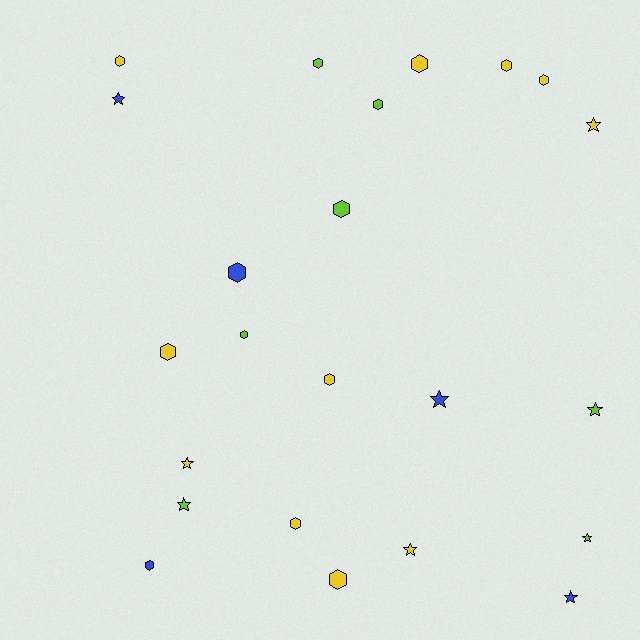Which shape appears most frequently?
Hexagon, with 14 objects.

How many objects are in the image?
There are 23 objects.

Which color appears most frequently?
Yellow, with 11 objects.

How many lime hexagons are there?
There are 4 lime hexagons.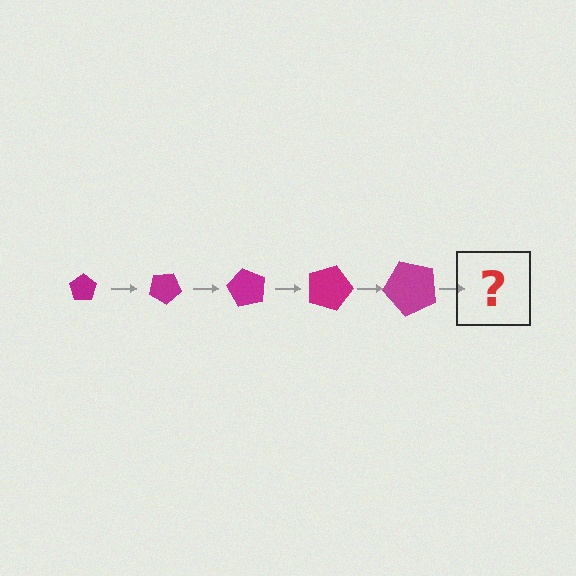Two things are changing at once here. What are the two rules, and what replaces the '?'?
The two rules are that the pentagon grows larger each step and it rotates 30 degrees each step. The '?' should be a pentagon, larger than the previous one and rotated 150 degrees from the start.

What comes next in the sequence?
The next element should be a pentagon, larger than the previous one and rotated 150 degrees from the start.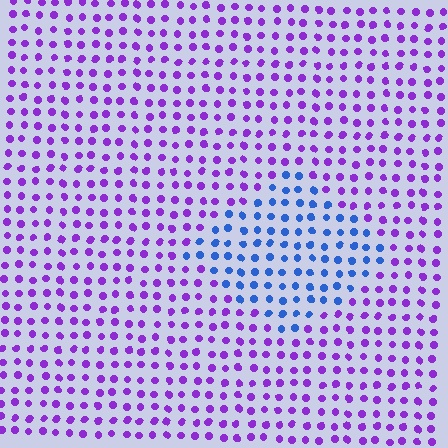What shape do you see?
I see a diamond.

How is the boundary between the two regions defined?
The boundary is defined purely by a slight shift in hue (about 56 degrees). Spacing, size, and orientation are identical on both sides.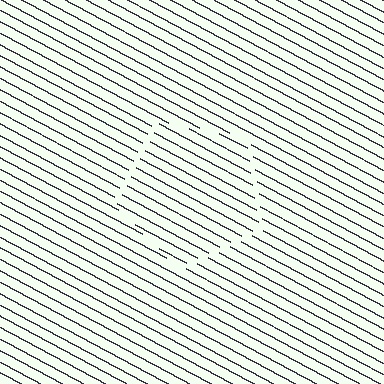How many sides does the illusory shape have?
5 sides — the line-ends trace a pentagon.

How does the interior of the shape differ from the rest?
The interior of the shape contains the same grating, shifted by half a period — the contour is defined by the phase discontinuity where line-ends from the inner and outer gratings abut.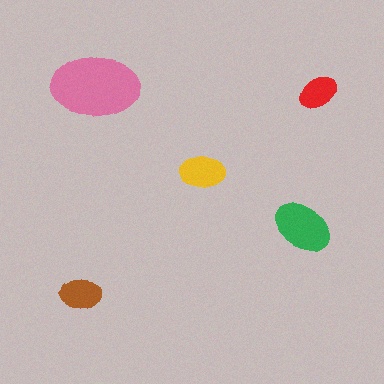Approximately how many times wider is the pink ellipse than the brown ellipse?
About 2 times wider.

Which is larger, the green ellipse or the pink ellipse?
The pink one.